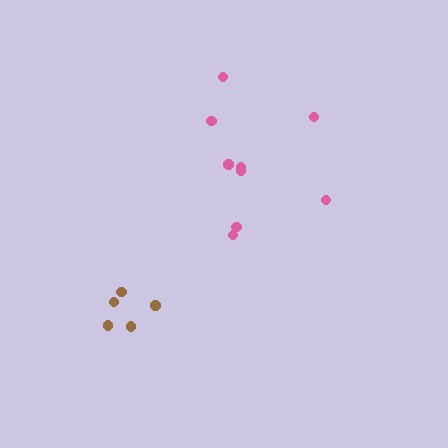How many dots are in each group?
Group 1: 5 dots, Group 2: 9 dots (14 total).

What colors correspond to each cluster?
The clusters are colored: brown, pink.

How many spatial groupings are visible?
There are 2 spatial groupings.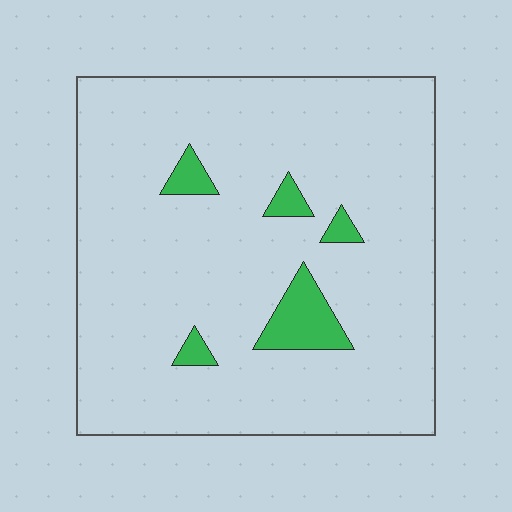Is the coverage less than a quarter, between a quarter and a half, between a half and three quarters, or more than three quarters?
Less than a quarter.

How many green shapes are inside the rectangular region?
5.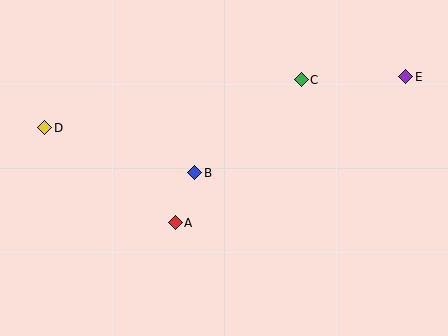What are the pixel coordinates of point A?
Point A is at (175, 223).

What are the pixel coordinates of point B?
Point B is at (195, 173).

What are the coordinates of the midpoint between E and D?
The midpoint between E and D is at (225, 102).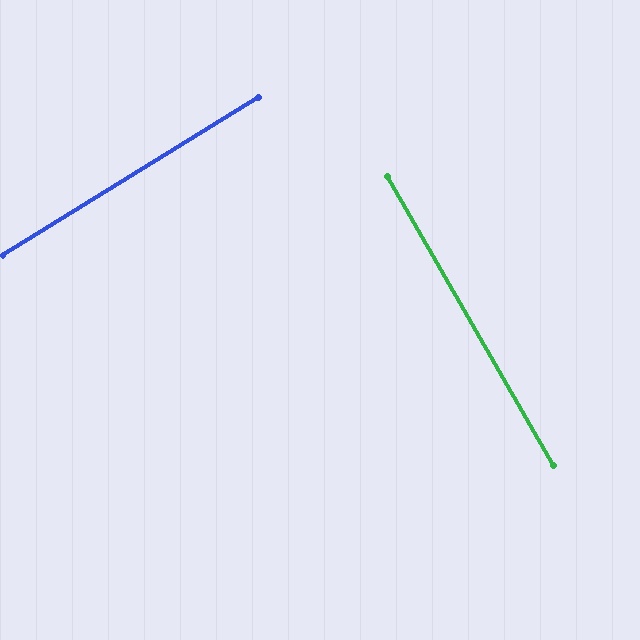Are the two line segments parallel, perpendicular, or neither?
Perpendicular — they meet at approximately 88°.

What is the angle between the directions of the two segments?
Approximately 88 degrees.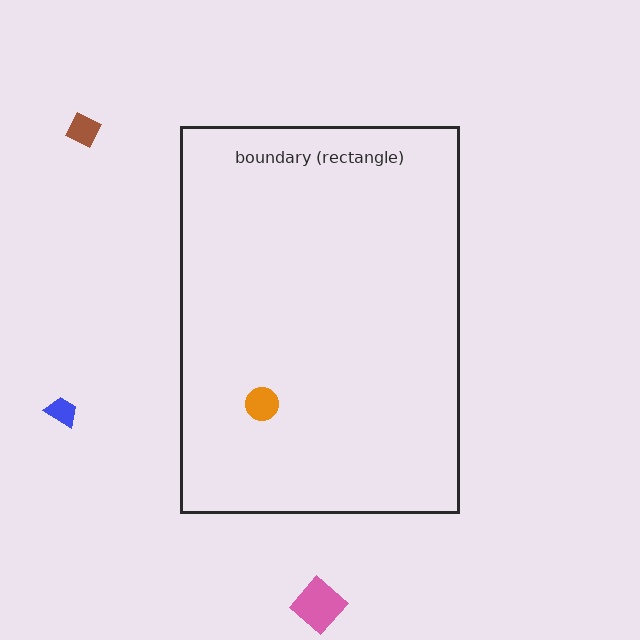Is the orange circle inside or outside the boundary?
Inside.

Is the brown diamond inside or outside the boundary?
Outside.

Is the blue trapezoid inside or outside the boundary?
Outside.